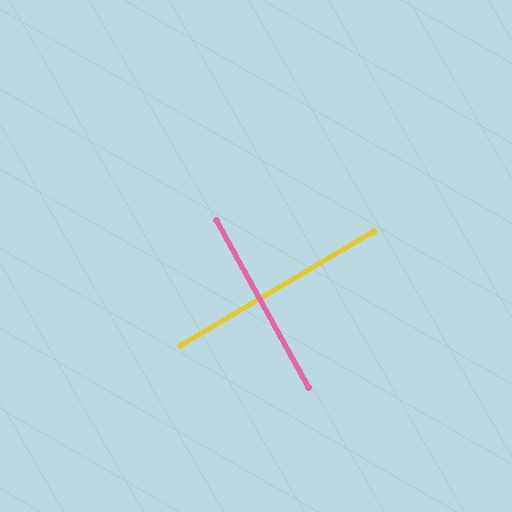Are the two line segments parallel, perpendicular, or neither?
Perpendicular — they meet at approximately 88°.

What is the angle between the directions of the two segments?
Approximately 88 degrees.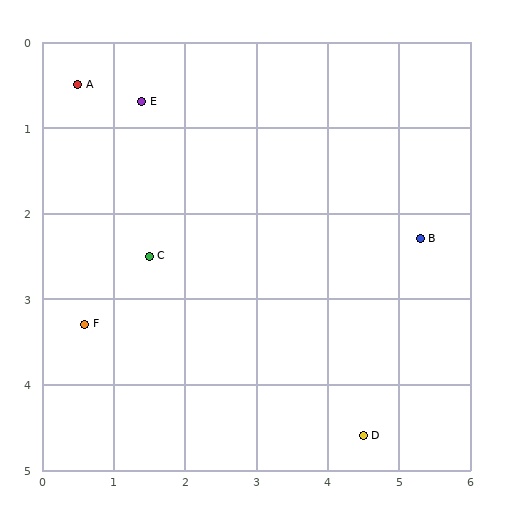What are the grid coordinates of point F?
Point F is at approximately (0.6, 3.3).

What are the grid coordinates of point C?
Point C is at approximately (1.5, 2.5).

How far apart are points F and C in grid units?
Points F and C are about 1.2 grid units apart.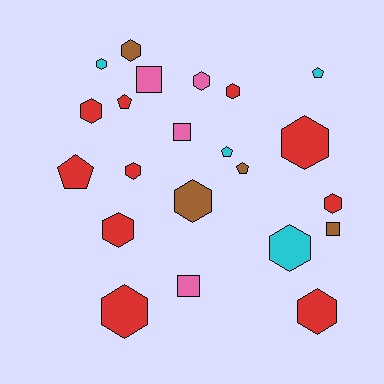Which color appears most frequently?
Red, with 10 objects.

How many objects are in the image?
There are 22 objects.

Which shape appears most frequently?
Hexagon, with 13 objects.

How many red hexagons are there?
There are 8 red hexagons.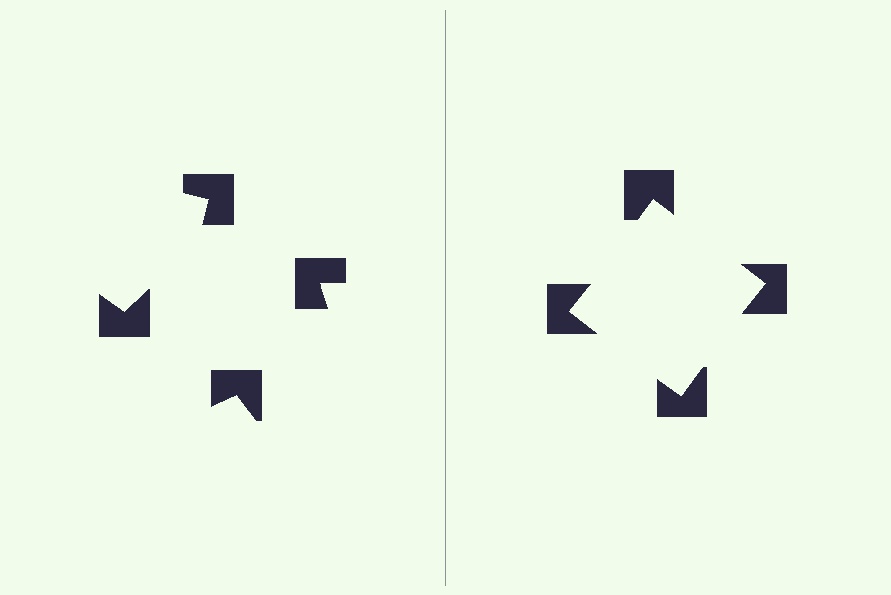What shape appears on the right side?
An illusory square.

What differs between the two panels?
The notched squares are positioned identically on both sides; only the wedge orientations differ. On the right they align to a square; on the left they are misaligned.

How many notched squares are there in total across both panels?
8 — 4 on each side.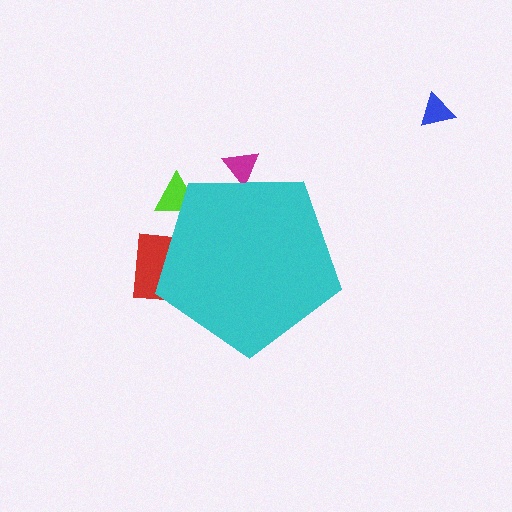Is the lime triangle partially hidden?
Yes, the lime triangle is partially hidden behind the cyan pentagon.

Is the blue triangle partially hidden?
No, the blue triangle is fully visible.